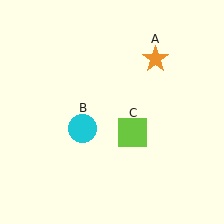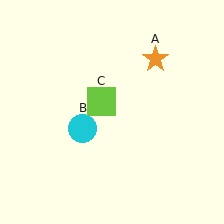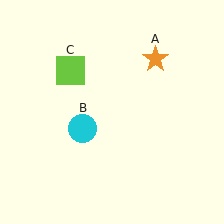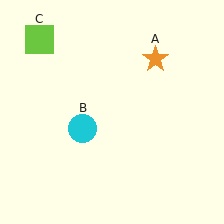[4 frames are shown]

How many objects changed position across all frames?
1 object changed position: lime square (object C).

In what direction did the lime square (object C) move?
The lime square (object C) moved up and to the left.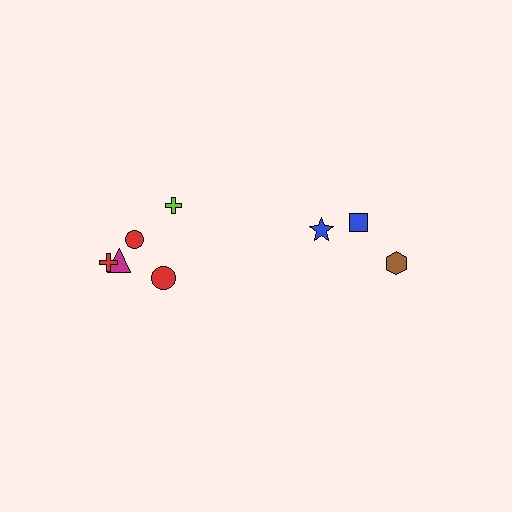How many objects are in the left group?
There are 5 objects.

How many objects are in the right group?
There are 3 objects.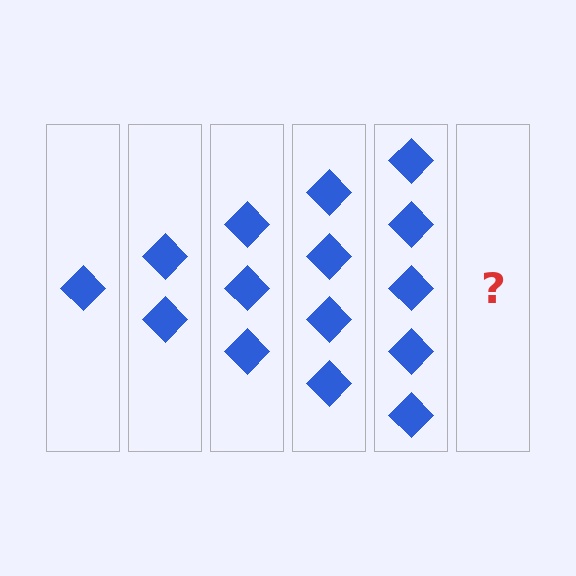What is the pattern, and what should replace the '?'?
The pattern is that each step adds one more diamond. The '?' should be 6 diamonds.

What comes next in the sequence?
The next element should be 6 diamonds.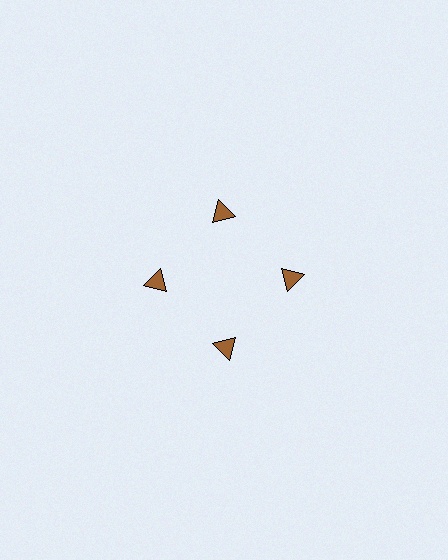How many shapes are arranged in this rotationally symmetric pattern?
There are 4 shapes, arranged in 4 groups of 1.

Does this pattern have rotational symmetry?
Yes, this pattern has 4-fold rotational symmetry. It looks the same after rotating 90 degrees around the center.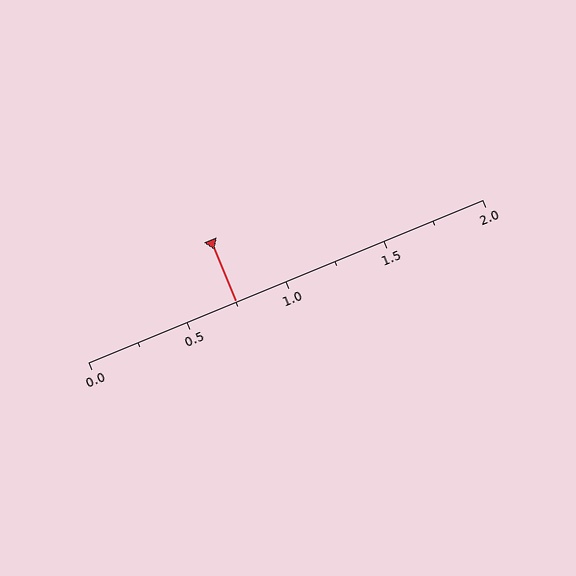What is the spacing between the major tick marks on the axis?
The major ticks are spaced 0.5 apart.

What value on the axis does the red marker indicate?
The marker indicates approximately 0.75.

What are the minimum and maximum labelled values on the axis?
The axis runs from 0.0 to 2.0.